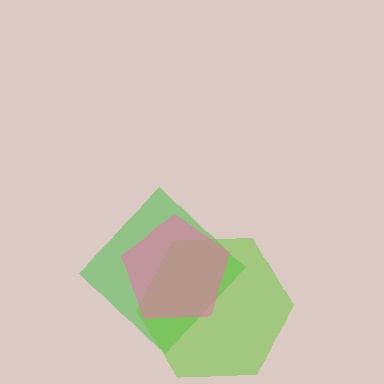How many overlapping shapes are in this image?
There are 3 overlapping shapes in the image.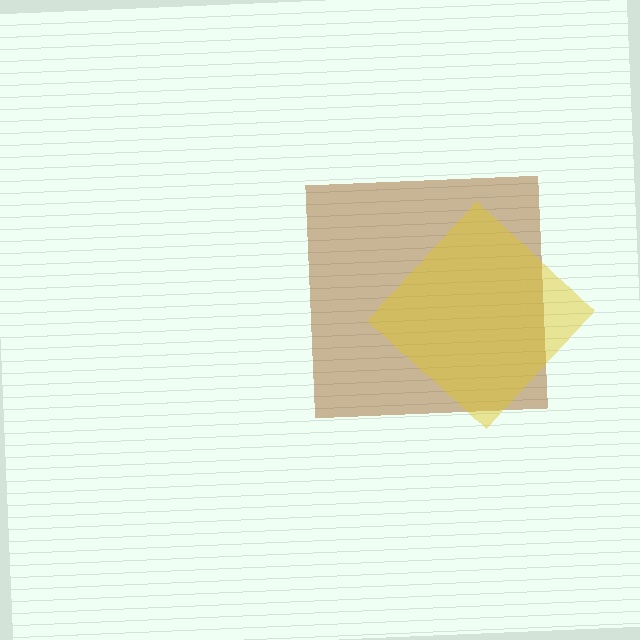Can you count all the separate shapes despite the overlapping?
Yes, there are 2 separate shapes.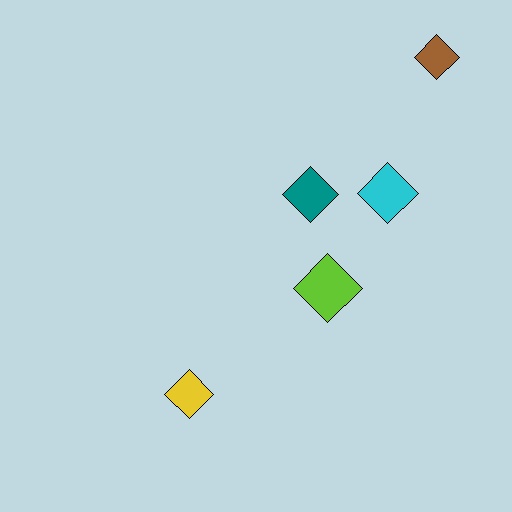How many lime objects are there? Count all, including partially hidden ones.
There is 1 lime object.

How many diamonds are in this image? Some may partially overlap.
There are 5 diamonds.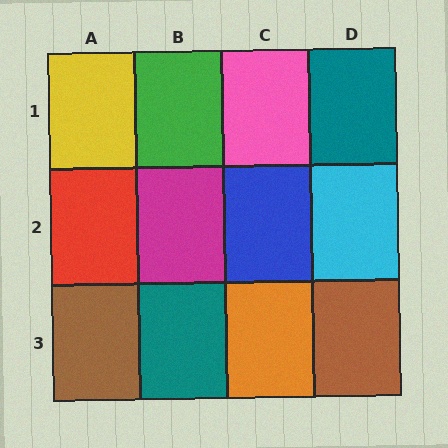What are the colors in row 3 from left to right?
Brown, teal, orange, brown.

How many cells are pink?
1 cell is pink.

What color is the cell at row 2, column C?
Blue.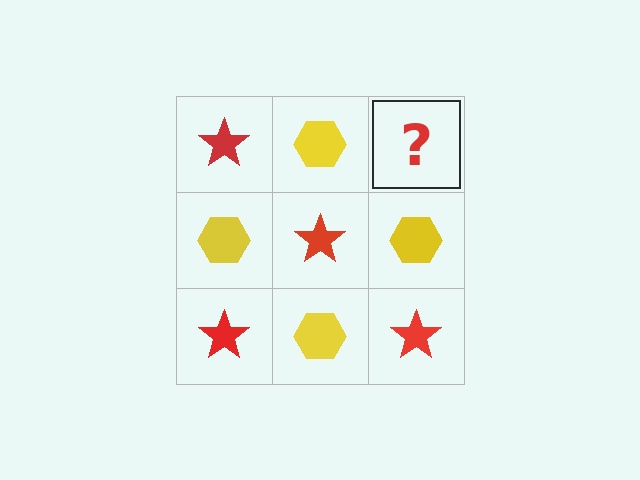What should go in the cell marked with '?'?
The missing cell should contain a red star.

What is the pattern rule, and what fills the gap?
The rule is that it alternates red star and yellow hexagon in a checkerboard pattern. The gap should be filled with a red star.